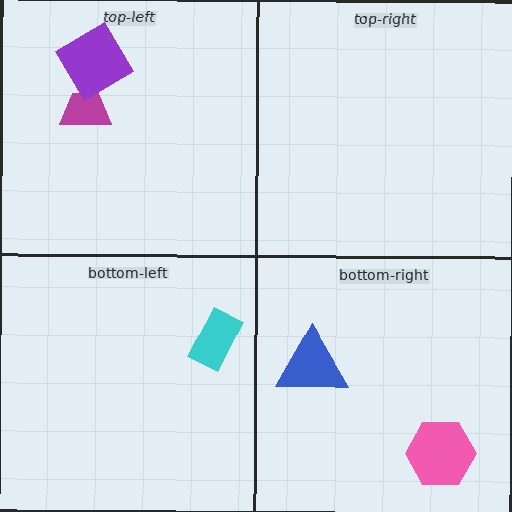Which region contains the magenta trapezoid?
The top-left region.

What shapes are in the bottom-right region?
The blue triangle, the pink hexagon.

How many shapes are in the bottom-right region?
2.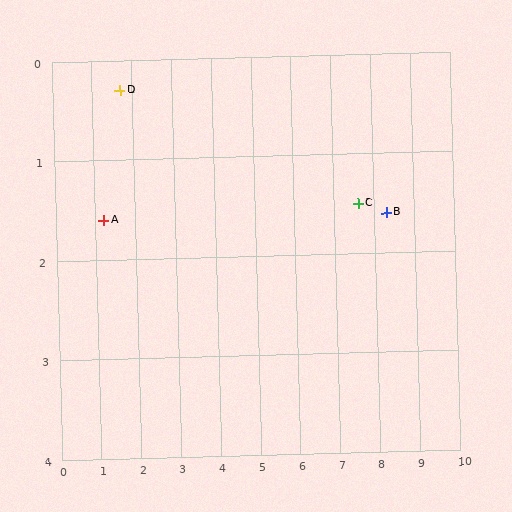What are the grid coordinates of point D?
Point D is at approximately (1.7, 0.3).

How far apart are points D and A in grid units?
Points D and A are about 1.4 grid units apart.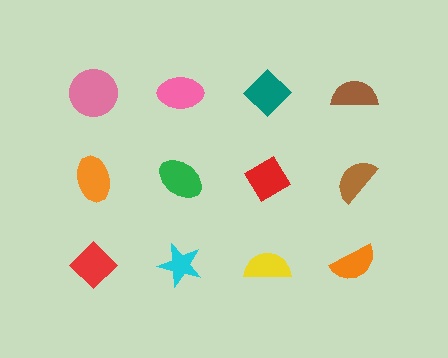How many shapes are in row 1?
4 shapes.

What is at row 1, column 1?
A pink circle.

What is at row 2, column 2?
A green ellipse.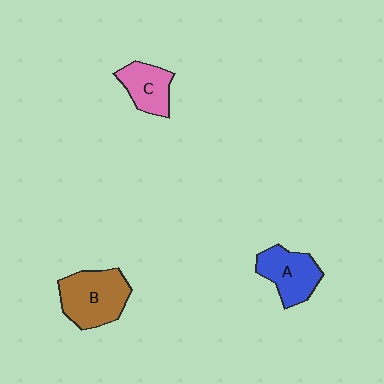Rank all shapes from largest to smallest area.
From largest to smallest: B (brown), A (blue), C (pink).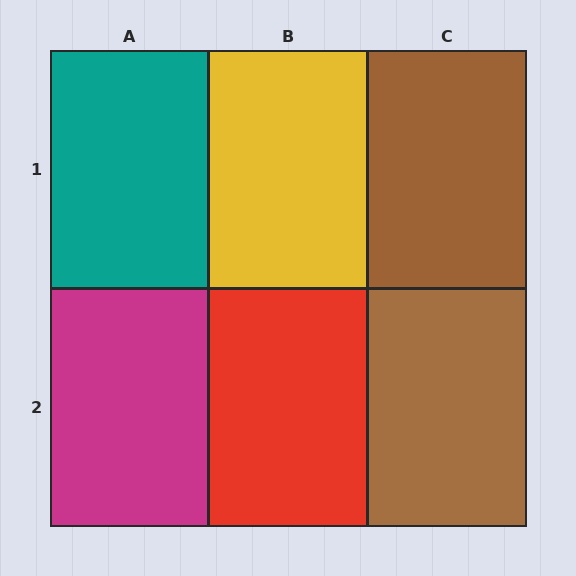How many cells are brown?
2 cells are brown.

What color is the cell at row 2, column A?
Magenta.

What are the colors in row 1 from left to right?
Teal, yellow, brown.